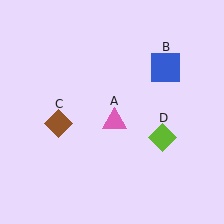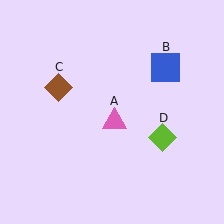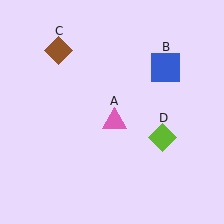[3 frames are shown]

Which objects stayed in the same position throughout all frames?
Pink triangle (object A) and blue square (object B) and lime diamond (object D) remained stationary.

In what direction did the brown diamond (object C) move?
The brown diamond (object C) moved up.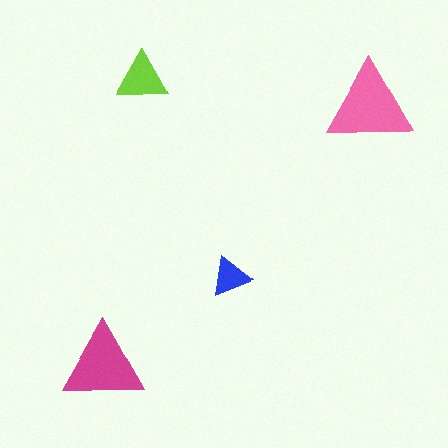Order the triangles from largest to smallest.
the pink one, the magenta one, the lime one, the blue one.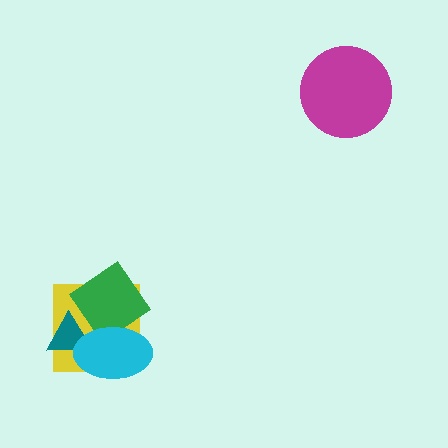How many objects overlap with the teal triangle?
2 objects overlap with the teal triangle.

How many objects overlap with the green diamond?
2 objects overlap with the green diamond.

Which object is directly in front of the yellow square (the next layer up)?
The teal triangle is directly in front of the yellow square.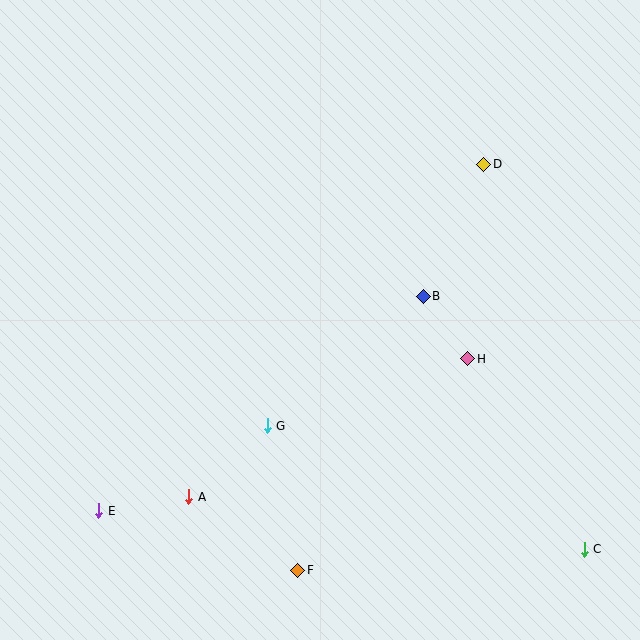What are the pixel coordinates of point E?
Point E is at (99, 511).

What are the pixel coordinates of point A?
Point A is at (189, 497).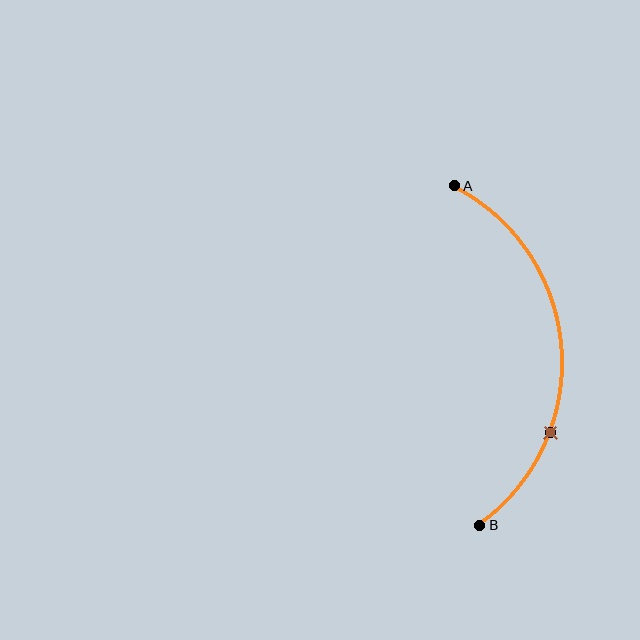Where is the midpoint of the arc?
The arc midpoint is the point on the curve farthest from the straight line joining A and B. It sits to the right of that line.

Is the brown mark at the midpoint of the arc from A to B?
No. The brown mark lies on the arc but is closer to endpoint B. The arc midpoint would be at the point on the curve equidistant along the arc from both A and B.